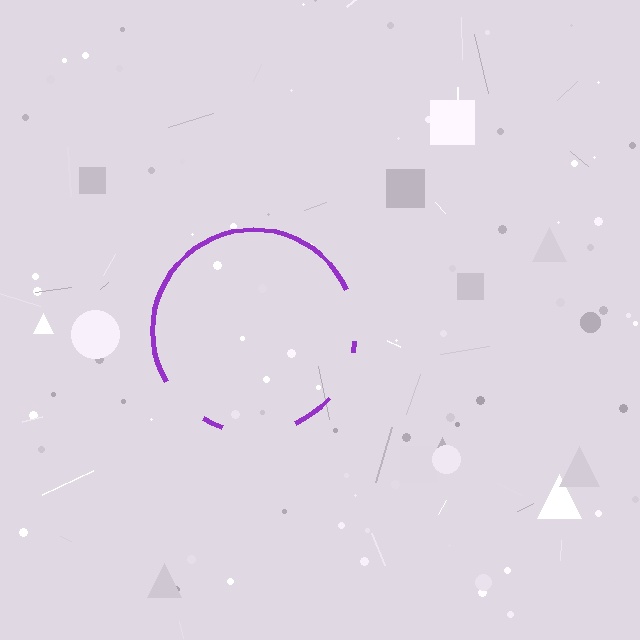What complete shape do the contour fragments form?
The contour fragments form a circle.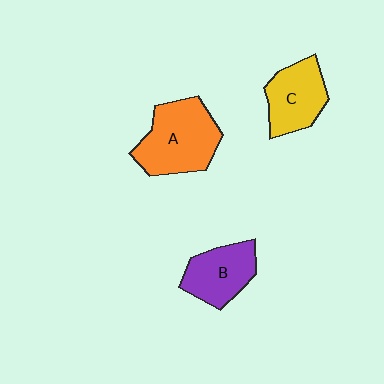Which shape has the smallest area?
Shape B (purple).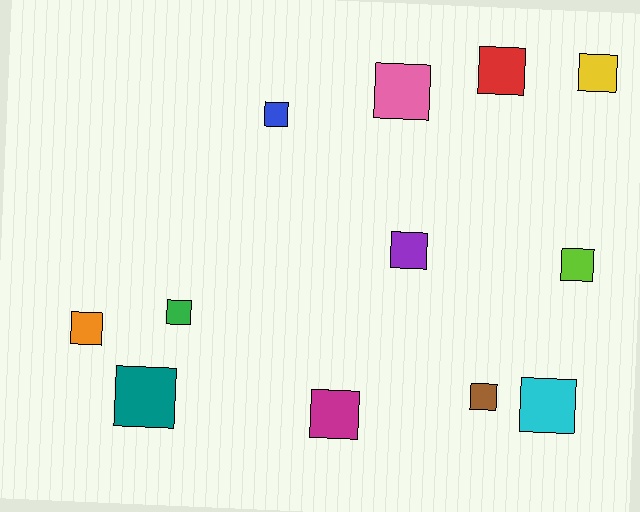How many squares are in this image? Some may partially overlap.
There are 12 squares.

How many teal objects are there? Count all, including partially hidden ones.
There is 1 teal object.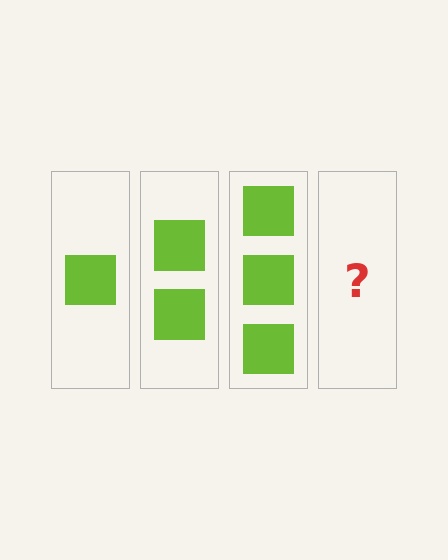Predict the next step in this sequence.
The next step is 4 squares.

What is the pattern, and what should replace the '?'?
The pattern is that each step adds one more square. The '?' should be 4 squares.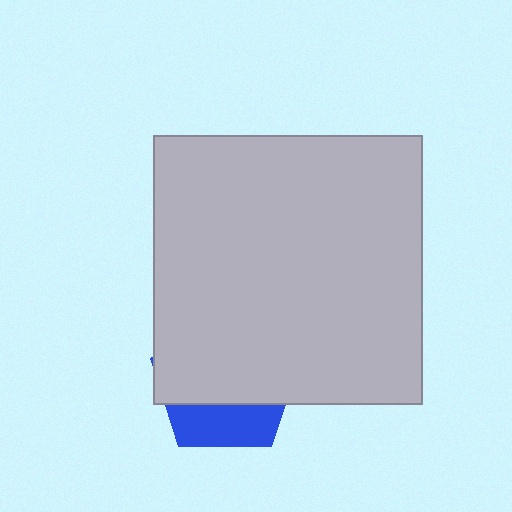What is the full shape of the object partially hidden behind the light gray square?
The partially hidden object is a blue pentagon.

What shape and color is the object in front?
The object in front is a light gray square.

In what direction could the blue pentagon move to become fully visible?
The blue pentagon could move down. That would shift it out from behind the light gray square entirely.